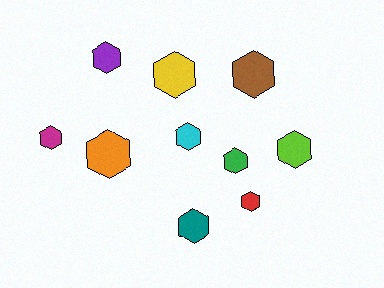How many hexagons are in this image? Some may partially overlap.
There are 10 hexagons.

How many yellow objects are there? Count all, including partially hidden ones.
There is 1 yellow object.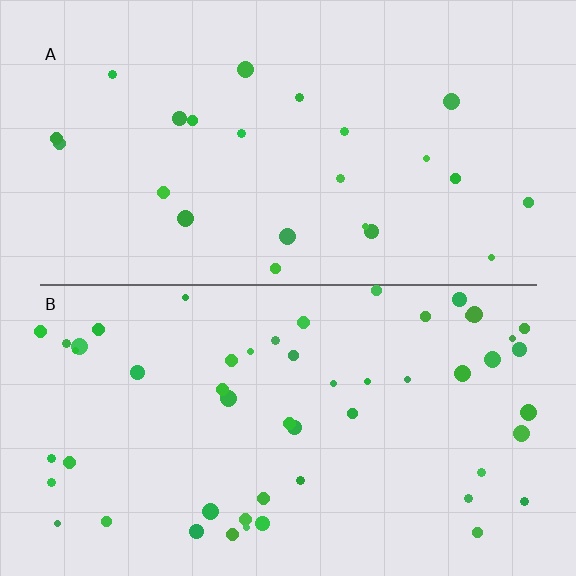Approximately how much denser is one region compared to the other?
Approximately 2.3× — region B over region A.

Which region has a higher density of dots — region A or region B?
B (the bottom).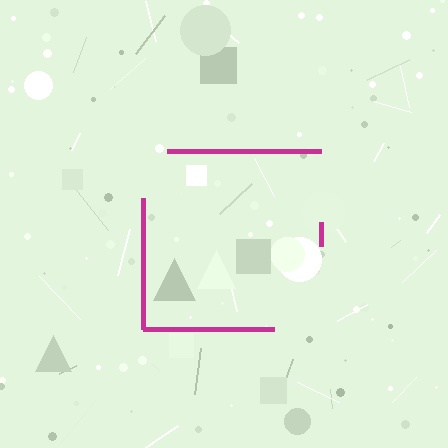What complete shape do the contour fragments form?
The contour fragments form a square.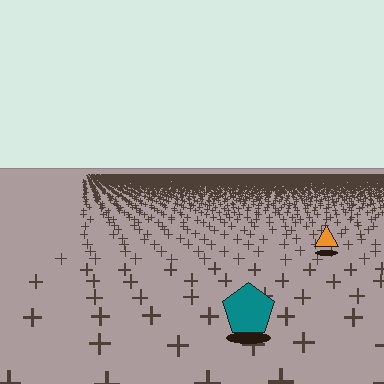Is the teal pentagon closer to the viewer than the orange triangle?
Yes. The teal pentagon is closer — you can tell from the texture gradient: the ground texture is coarser near it.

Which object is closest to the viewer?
The teal pentagon is closest. The texture marks near it are larger and more spread out.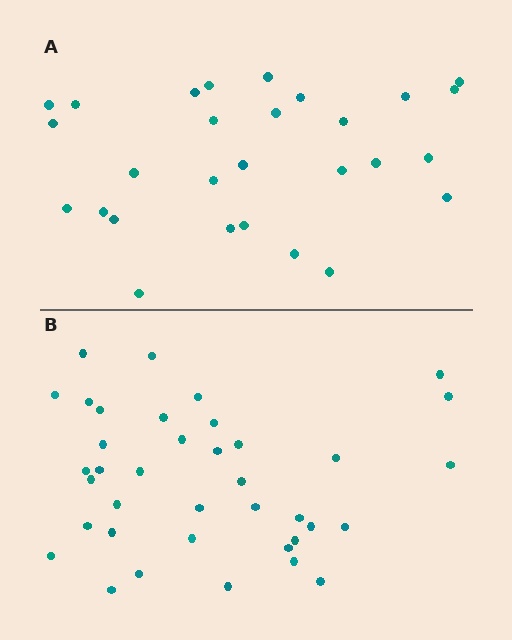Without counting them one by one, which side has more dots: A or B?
Region B (the bottom region) has more dots.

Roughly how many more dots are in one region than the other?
Region B has roughly 10 or so more dots than region A.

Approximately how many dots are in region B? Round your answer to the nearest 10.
About 40 dots. (The exact count is 38, which rounds to 40.)